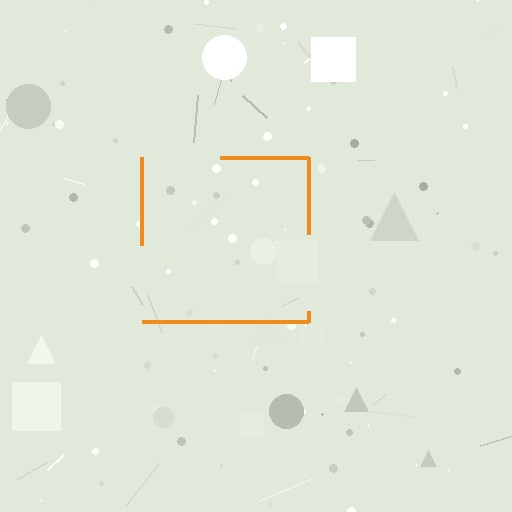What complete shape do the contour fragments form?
The contour fragments form a square.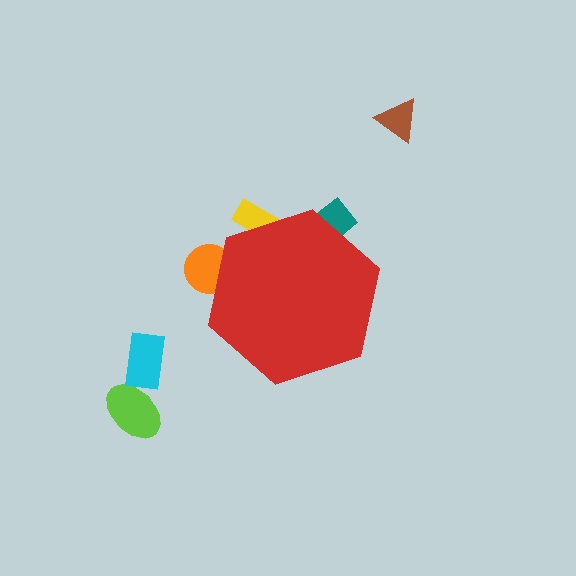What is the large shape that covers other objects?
A red hexagon.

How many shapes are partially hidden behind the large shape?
3 shapes are partially hidden.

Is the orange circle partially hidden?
Yes, the orange circle is partially hidden behind the red hexagon.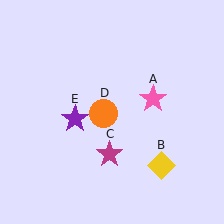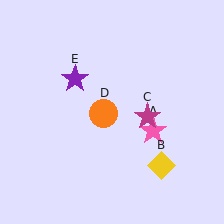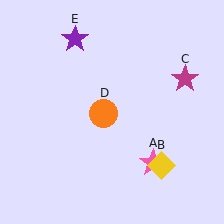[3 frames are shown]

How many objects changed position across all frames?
3 objects changed position: pink star (object A), magenta star (object C), purple star (object E).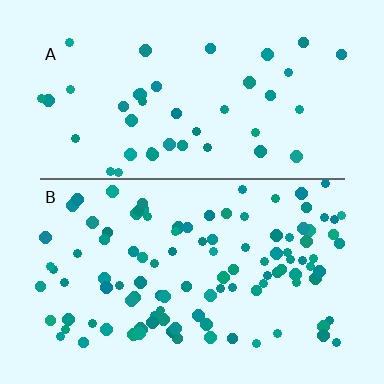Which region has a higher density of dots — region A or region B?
B (the bottom).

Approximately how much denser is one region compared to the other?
Approximately 2.6× — region B over region A.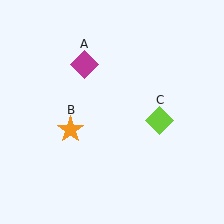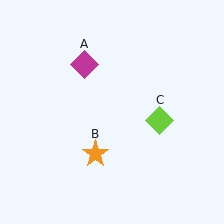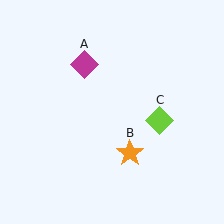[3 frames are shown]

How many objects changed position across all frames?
1 object changed position: orange star (object B).